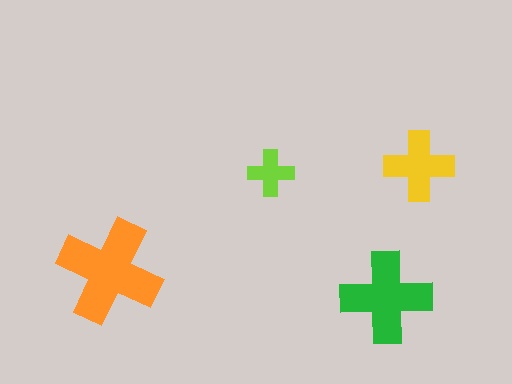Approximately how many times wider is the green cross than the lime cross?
About 2 times wider.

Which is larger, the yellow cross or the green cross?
The green one.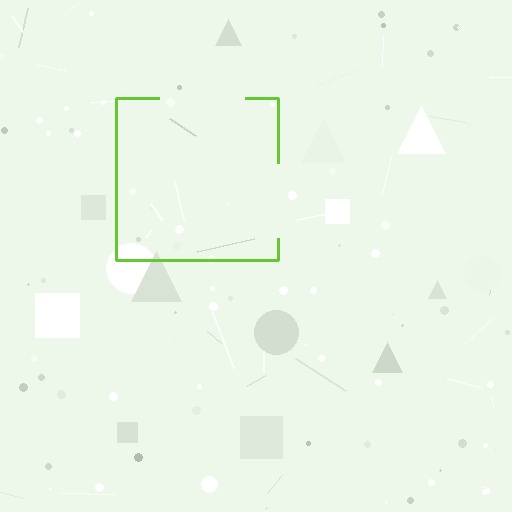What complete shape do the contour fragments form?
The contour fragments form a square.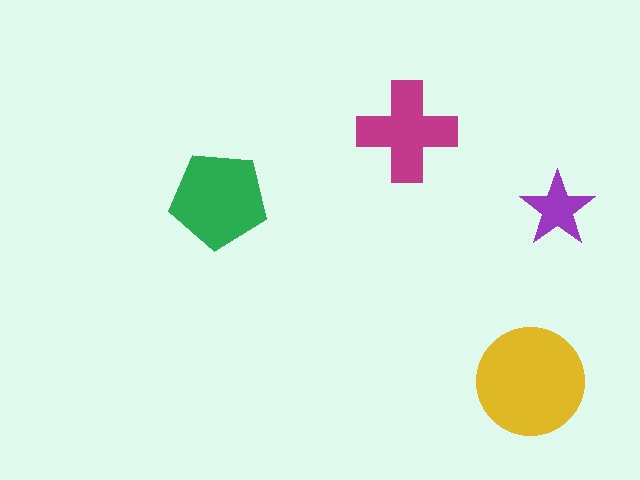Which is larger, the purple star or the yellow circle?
The yellow circle.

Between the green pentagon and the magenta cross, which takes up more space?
The green pentagon.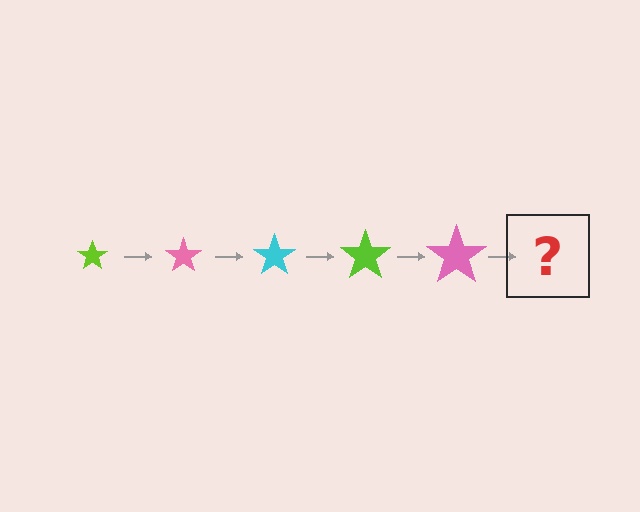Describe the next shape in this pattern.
It should be a cyan star, larger than the previous one.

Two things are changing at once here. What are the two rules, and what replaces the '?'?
The two rules are that the star grows larger each step and the color cycles through lime, pink, and cyan. The '?' should be a cyan star, larger than the previous one.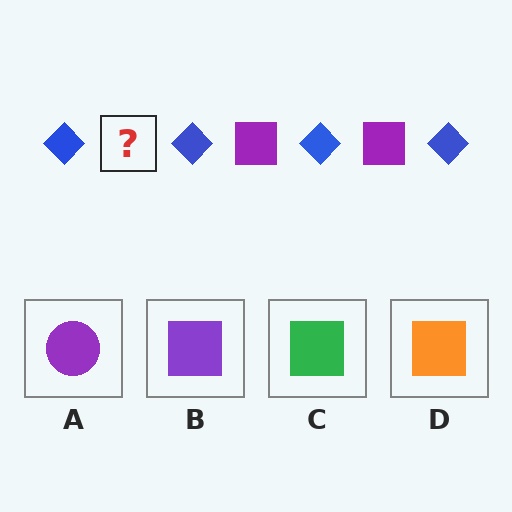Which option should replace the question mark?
Option B.